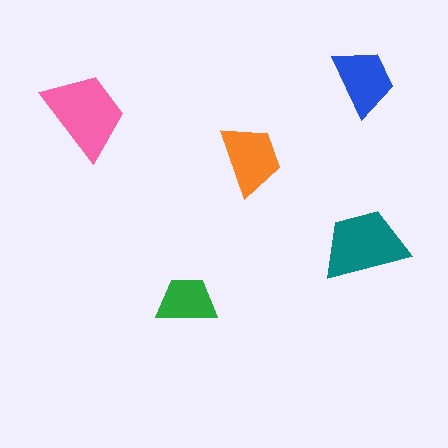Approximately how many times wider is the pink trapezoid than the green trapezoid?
About 1.5 times wider.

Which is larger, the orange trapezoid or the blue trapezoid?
The orange one.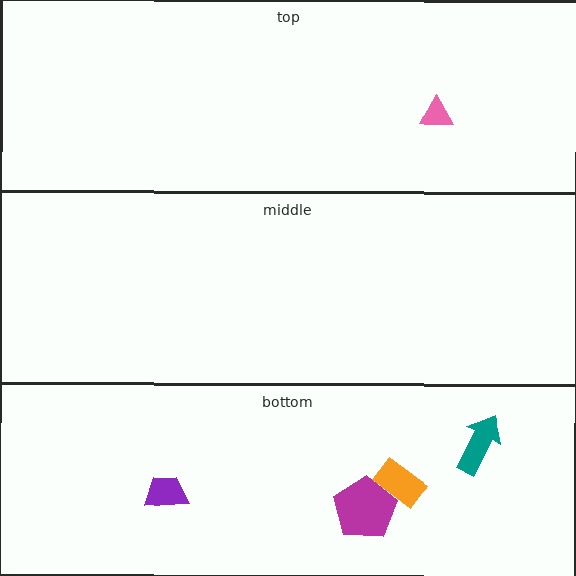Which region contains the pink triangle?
The top region.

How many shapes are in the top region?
1.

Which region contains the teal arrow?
The bottom region.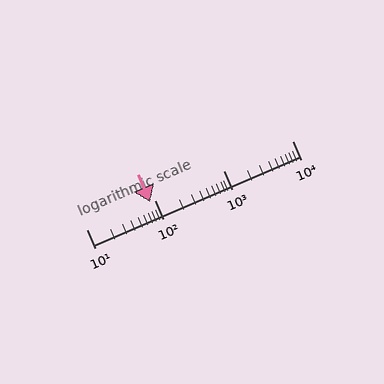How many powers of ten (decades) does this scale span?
The scale spans 3 decades, from 10 to 10000.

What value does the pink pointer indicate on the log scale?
The pointer indicates approximately 84.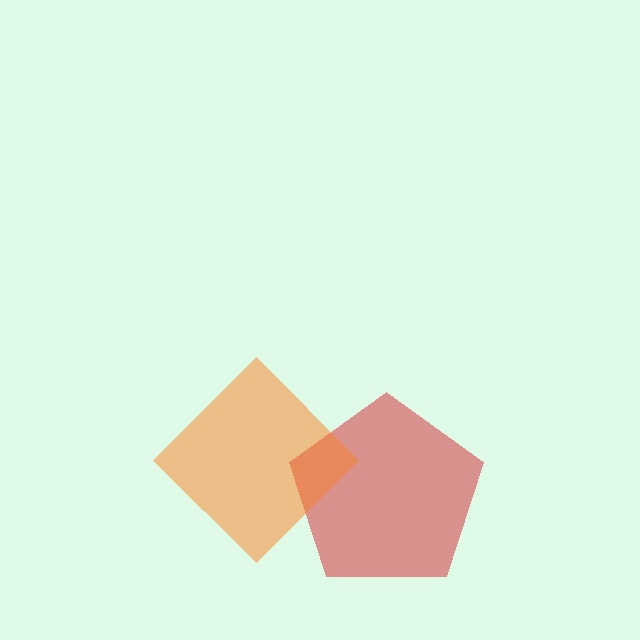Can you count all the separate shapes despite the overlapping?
Yes, there are 2 separate shapes.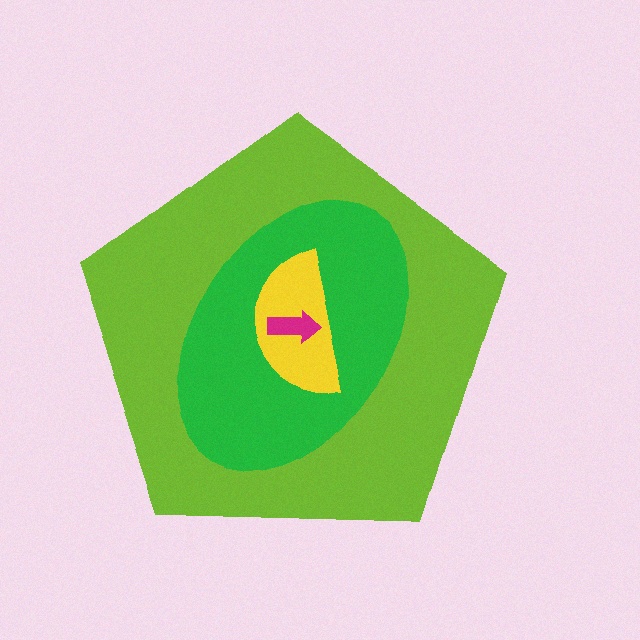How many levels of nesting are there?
4.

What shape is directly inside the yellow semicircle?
The magenta arrow.